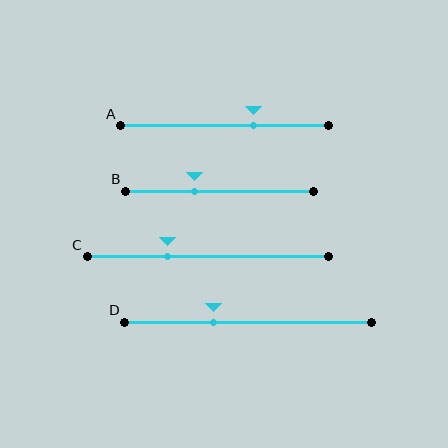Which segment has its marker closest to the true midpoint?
Segment B has its marker closest to the true midpoint.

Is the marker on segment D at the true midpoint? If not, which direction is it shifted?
No, the marker on segment D is shifted to the left by about 14% of the segment length.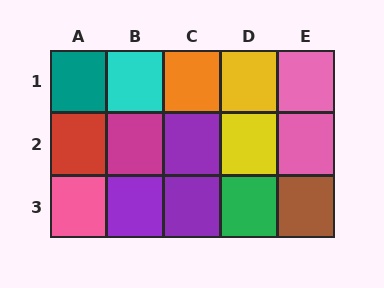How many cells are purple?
3 cells are purple.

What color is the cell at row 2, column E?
Pink.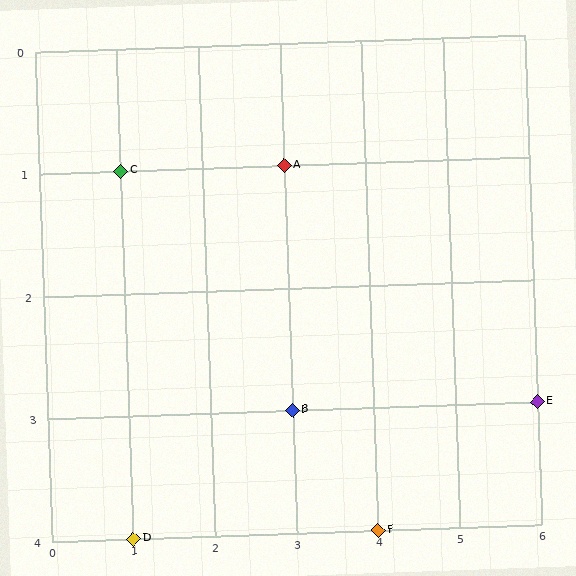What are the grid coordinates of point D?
Point D is at grid coordinates (1, 4).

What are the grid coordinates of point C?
Point C is at grid coordinates (1, 1).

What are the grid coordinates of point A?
Point A is at grid coordinates (3, 1).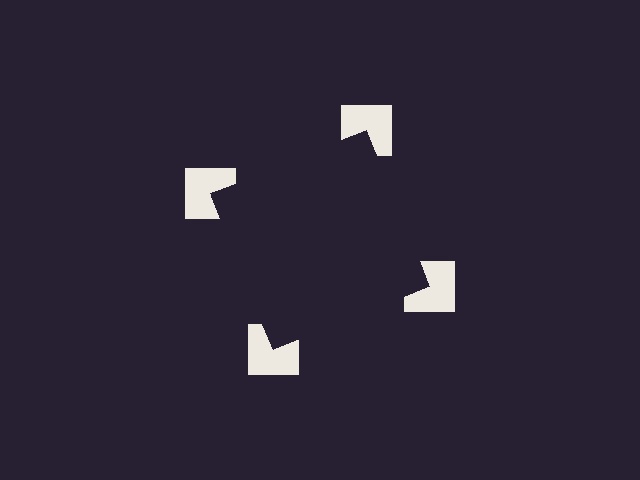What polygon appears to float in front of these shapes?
An illusory square — its edges are inferred from the aligned wedge cuts in the notched squares, not physically drawn.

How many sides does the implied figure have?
4 sides.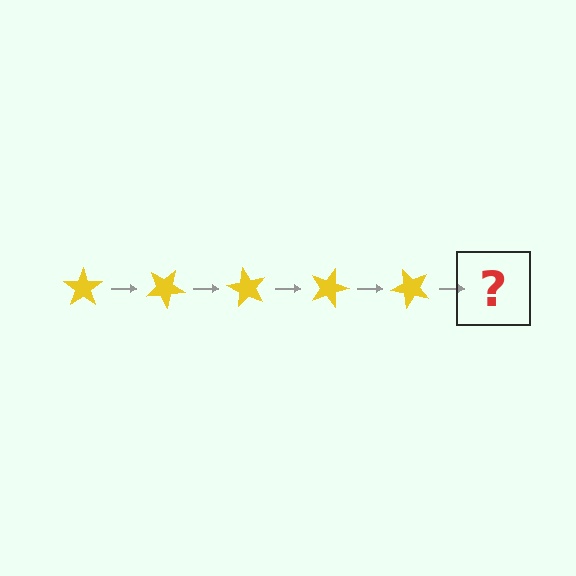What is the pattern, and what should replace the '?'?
The pattern is that the star rotates 30 degrees each step. The '?' should be a yellow star rotated 150 degrees.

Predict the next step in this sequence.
The next step is a yellow star rotated 150 degrees.